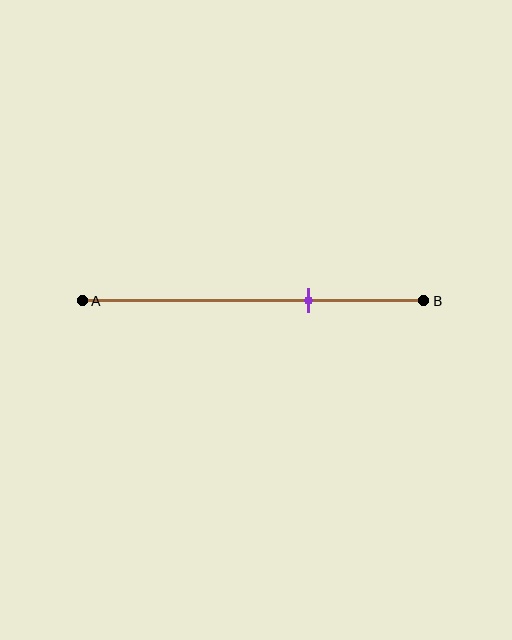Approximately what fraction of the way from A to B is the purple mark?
The purple mark is approximately 65% of the way from A to B.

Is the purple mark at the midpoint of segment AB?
No, the mark is at about 65% from A, not at the 50% midpoint.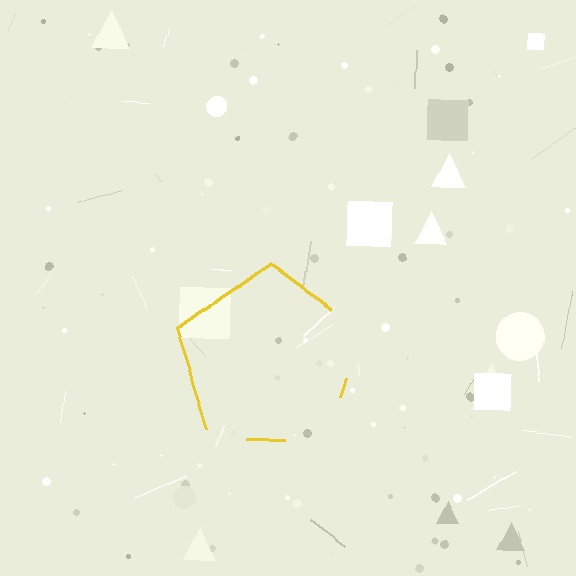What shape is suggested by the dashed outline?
The dashed outline suggests a pentagon.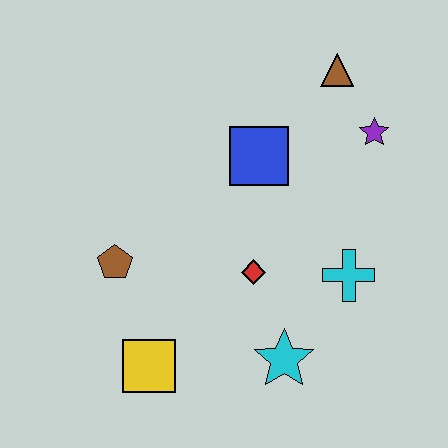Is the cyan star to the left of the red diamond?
No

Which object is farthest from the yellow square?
The brown triangle is farthest from the yellow square.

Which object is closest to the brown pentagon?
The yellow square is closest to the brown pentagon.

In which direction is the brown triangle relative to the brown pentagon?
The brown triangle is to the right of the brown pentagon.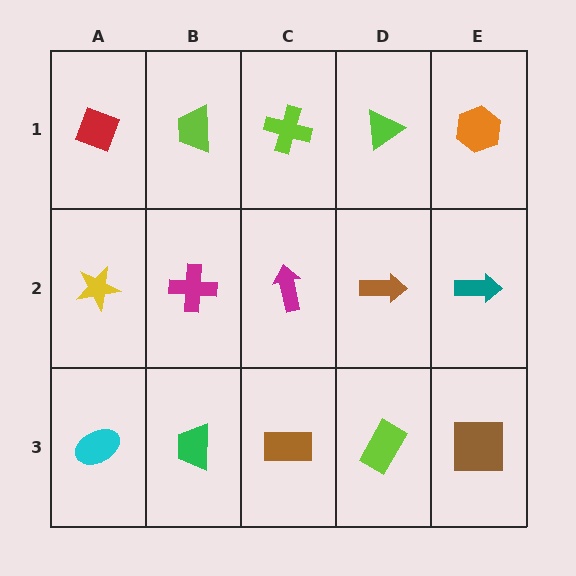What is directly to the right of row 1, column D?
An orange hexagon.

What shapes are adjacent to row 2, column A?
A red diamond (row 1, column A), a cyan ellipse (row 3, column A), a magenta cross (row 2, column B).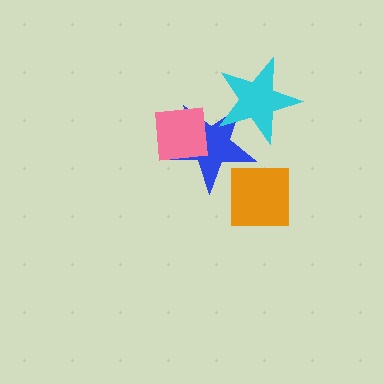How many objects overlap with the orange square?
0 objects overlap with the orange square.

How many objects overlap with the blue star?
2 objects overlap with the blue star.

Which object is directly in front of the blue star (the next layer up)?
The pink square is directly in front of the blue star.